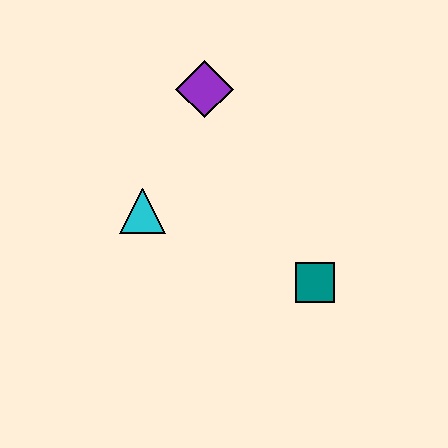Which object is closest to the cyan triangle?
The purple diamond is closest to the cyan triangle.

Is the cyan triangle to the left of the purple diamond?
Yes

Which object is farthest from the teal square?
The purple diamond is farthest from the teal square.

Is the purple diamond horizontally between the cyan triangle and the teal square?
Yes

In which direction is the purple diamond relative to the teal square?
The purple diamond is above the teal square.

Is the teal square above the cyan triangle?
No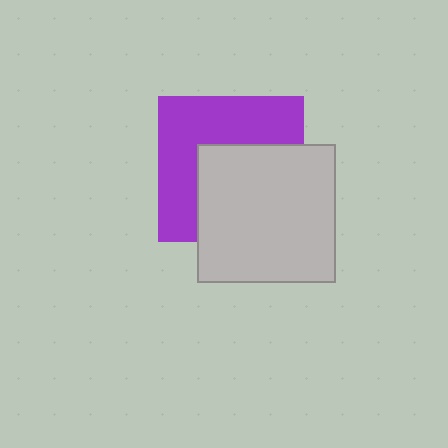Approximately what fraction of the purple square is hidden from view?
Roughly 49% of the purple square is hidden behind the light gray square.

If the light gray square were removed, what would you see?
You would see the complete purple square.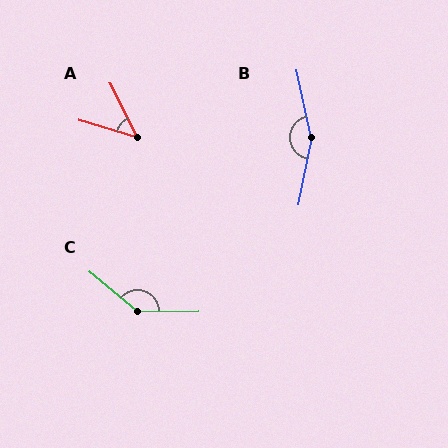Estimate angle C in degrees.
Approximately 140 degrees.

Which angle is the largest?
B, at approximately 157 degrees.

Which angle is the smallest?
A, at approximately 47 degrees.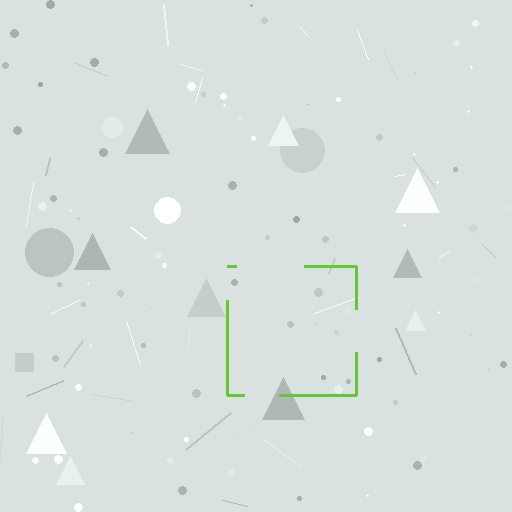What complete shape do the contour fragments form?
The contour fragments form a square.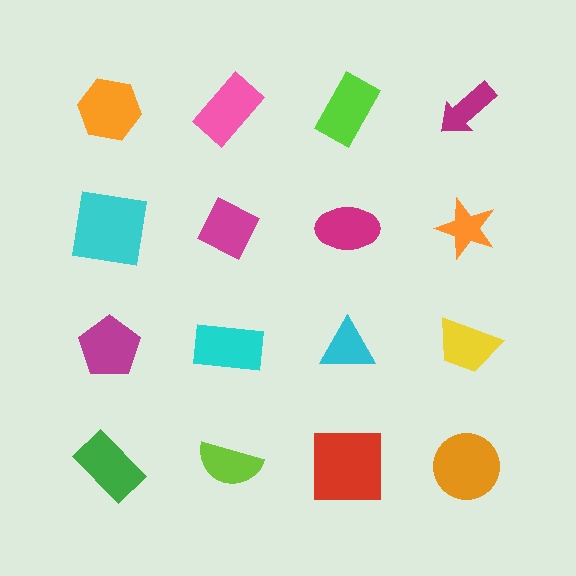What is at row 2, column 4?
An orange star.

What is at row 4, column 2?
A lime semicircle.